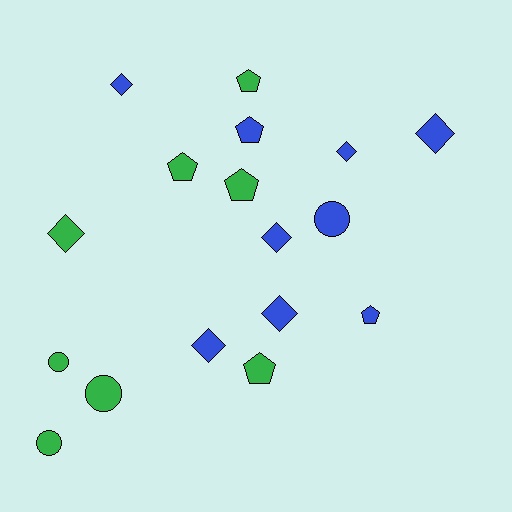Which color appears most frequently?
Blue, with 9 objects.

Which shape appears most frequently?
Diamond, with 7 objects.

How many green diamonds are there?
There is 1 green diamond.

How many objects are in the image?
There are 17 objects.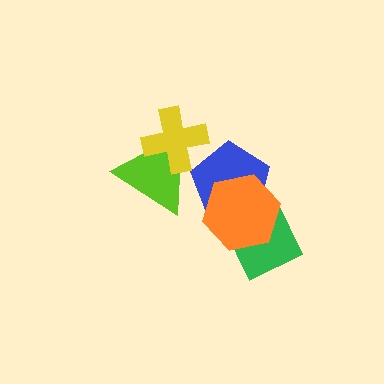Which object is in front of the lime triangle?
The yellow cross is in front of the lime triangle.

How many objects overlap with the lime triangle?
2 objects overlap with the lime triangle.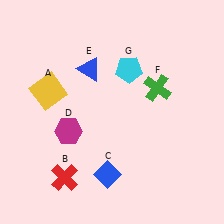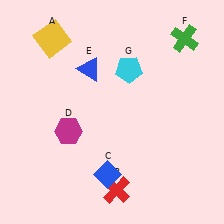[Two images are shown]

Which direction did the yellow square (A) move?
The yellow square (A) moved up.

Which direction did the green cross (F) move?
The green cross (F) moved up.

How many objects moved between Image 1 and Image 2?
3 objects moved between the two images.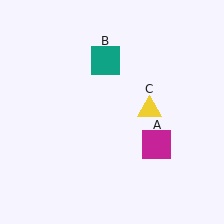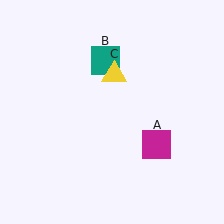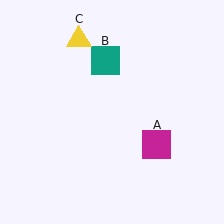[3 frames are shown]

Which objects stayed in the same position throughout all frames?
Magenta square (object A) and teal square (object B) remained stationary.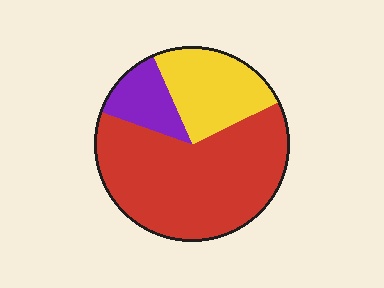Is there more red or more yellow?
Red.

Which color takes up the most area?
Red, at roughly 60%.